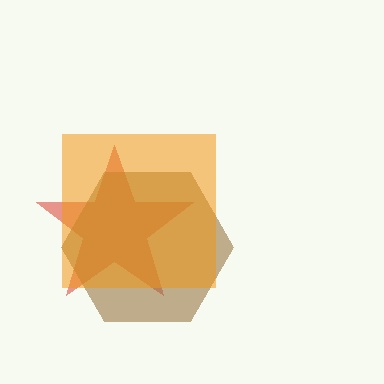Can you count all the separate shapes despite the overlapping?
Yes, there are 3 separate shapes.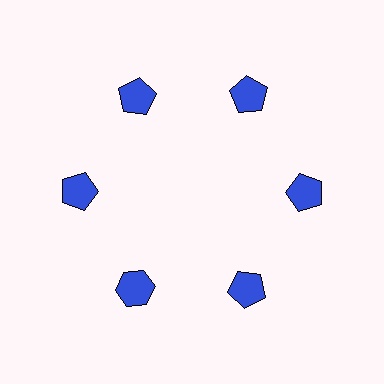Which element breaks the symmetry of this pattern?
The blue hexagon at roughly the 7 o'clock position breaks the symmetry. All other shapes are blue pentagons.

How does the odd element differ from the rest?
It has a different shape: hexagon instead of pentagon.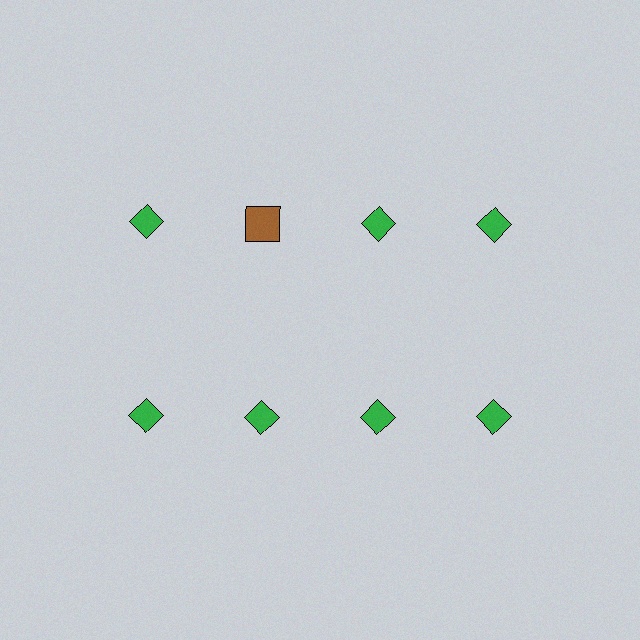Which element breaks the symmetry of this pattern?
The brown square in the top row, second from left column breaks the symmetry. All other shapes are green diamonds.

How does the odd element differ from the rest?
It differs in both color (brown instead of green) and shape (square instead of diamond).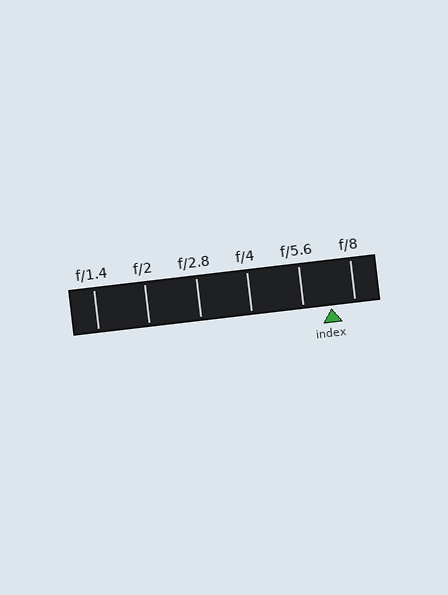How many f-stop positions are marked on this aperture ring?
There are 6 f-stop positions marked.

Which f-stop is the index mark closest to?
The index mark is closest to f/8.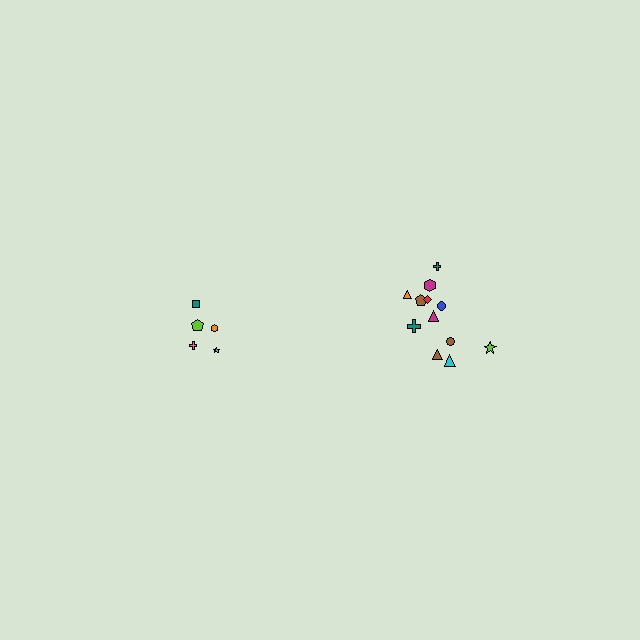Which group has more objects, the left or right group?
The right group.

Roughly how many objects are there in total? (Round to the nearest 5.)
Roughly 15 objects in total.